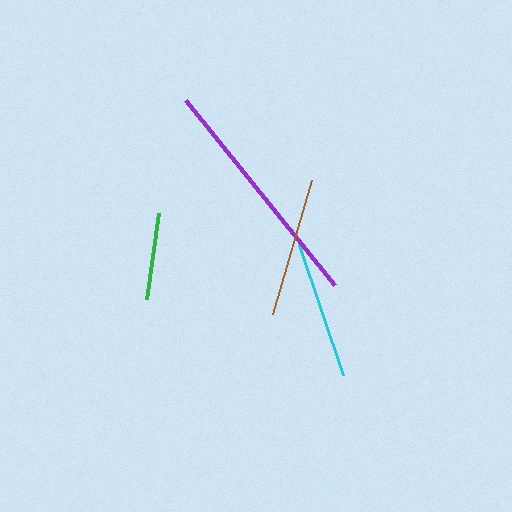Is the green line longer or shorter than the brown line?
The brown line is longer than the green line.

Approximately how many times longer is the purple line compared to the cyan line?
The purple line is approximately 1.7 times the length of the cyan line.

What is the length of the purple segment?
The purple segment is approximately 237 pixels long.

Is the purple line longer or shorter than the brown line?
The purple line is longer than the brown line.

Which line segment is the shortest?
The green line is the shortest at approximately 87 pixels.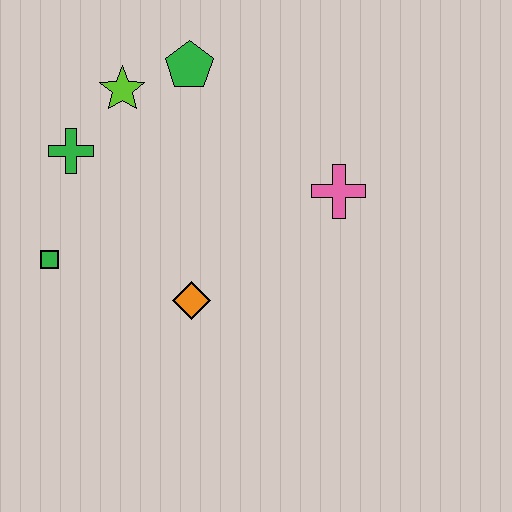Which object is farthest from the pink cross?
The green square is farthest from the pink cross.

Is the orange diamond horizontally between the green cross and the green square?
No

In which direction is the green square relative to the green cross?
The green square is below the green cross.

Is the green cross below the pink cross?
No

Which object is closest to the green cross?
The lime star is closest to the green cross.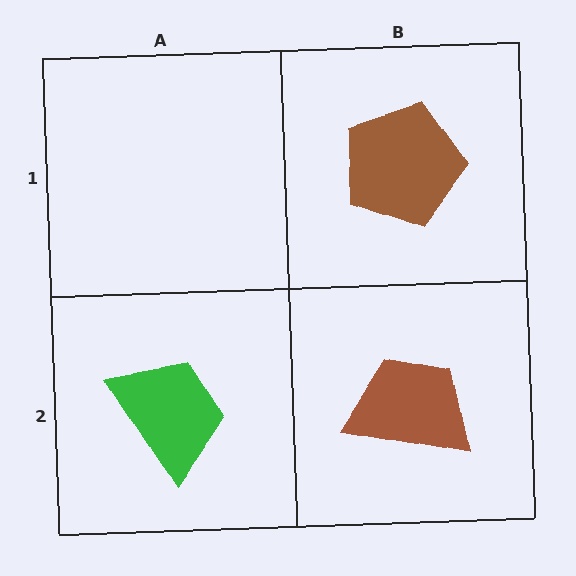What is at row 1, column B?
A brown pentagon.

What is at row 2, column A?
A green trapezoid.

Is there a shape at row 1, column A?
No, that cell is empty.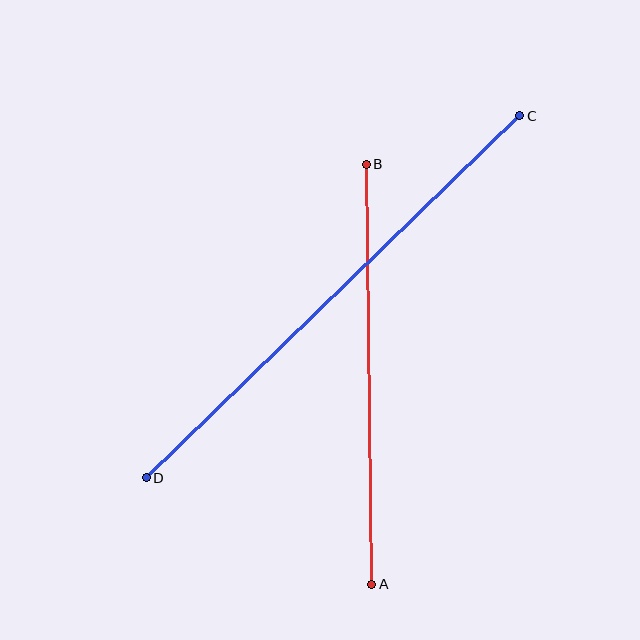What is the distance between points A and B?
The distance is approximately 420 pixels.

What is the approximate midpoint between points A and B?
The midpoint is at approximately (369, 374) pixels.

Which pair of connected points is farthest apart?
Points C and D are farthest apart.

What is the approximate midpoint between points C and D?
The midpoint is at approximately (333, 297) pixels.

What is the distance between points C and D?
The distance is approximately 520 pixels.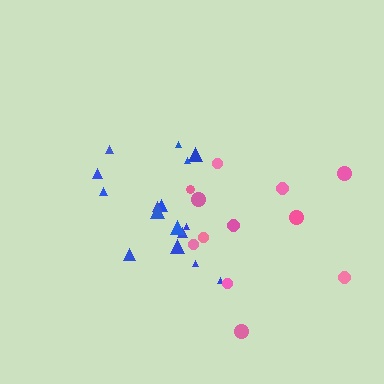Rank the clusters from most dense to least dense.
blue, pink.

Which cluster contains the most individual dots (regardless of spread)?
Blue (17).